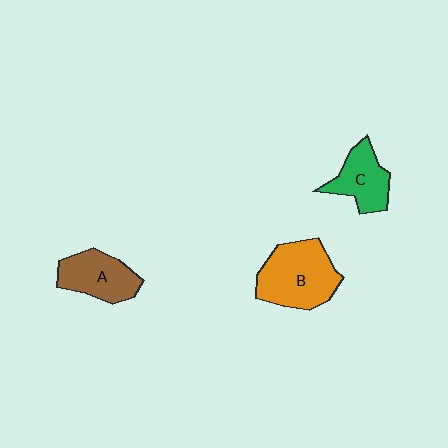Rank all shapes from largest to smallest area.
From largest to smallest: B (orange), A (brown), C (green).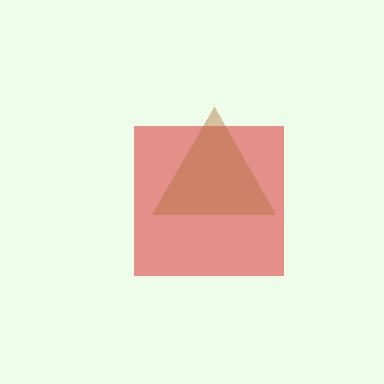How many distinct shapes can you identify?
There are 2 distinct shapes: a red square, a brown triangle.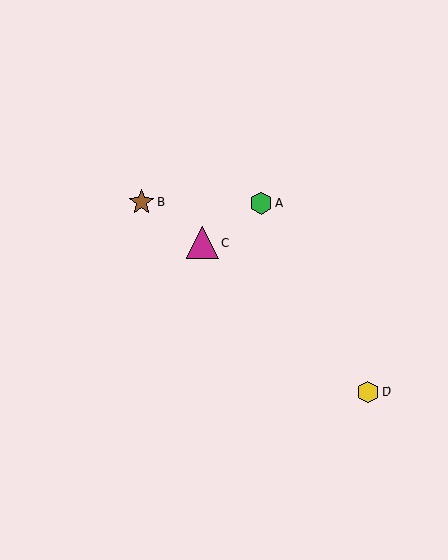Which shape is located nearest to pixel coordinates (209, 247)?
The magenta triangle (labeled C) at (202, 243) is nearest to that location.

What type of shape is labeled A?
Shape A is a green hexagon.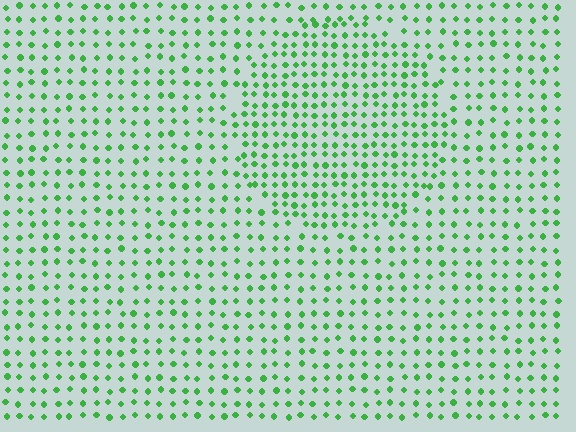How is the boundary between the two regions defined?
The boundary is defined by a change in element density (approximately 1.6x ratio). All elements are the same color, size, and shape.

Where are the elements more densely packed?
The elements are more densely packed inside the circle boundary.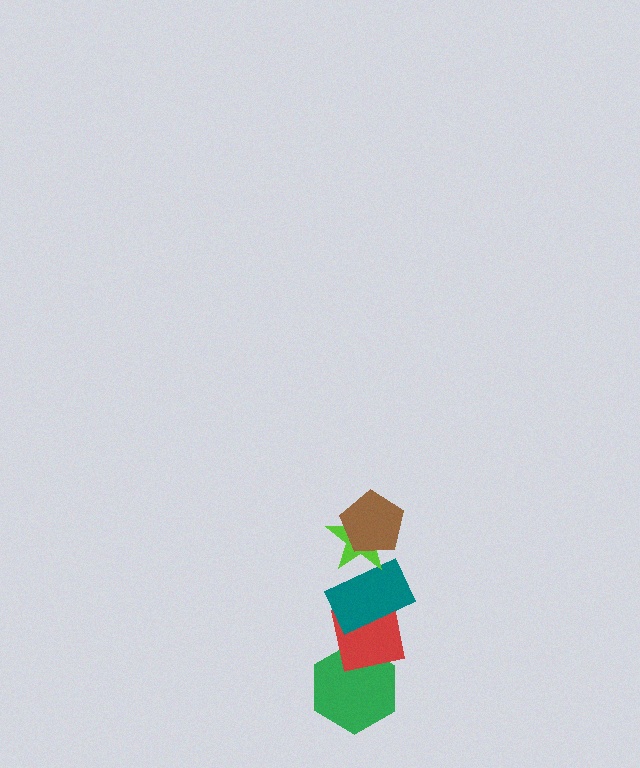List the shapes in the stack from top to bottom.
From top to bottom: the brown pentagon, the lime star, the teal rectangle, the red square, the green hexagon.